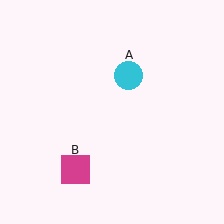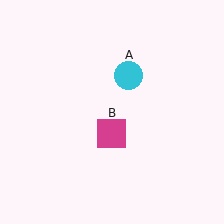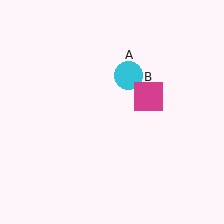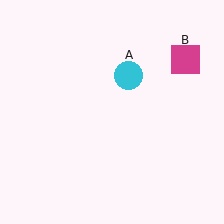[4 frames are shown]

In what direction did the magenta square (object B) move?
The magenta square (object B) moved up and to the right.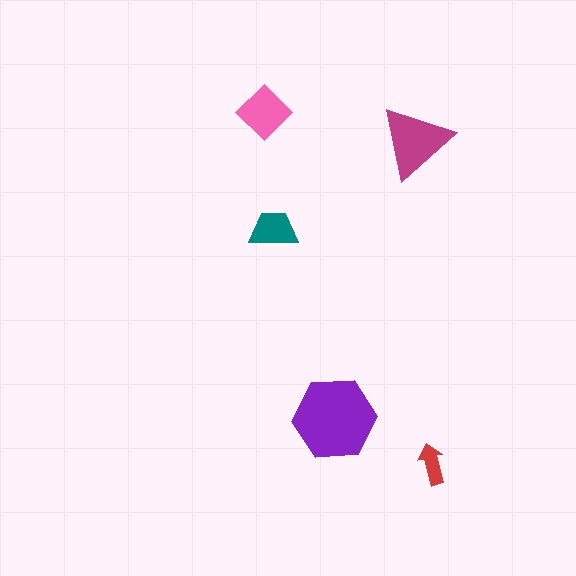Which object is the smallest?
The red arrow.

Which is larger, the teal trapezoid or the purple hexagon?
The purple hexagon.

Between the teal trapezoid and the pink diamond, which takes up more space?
The pink diamond.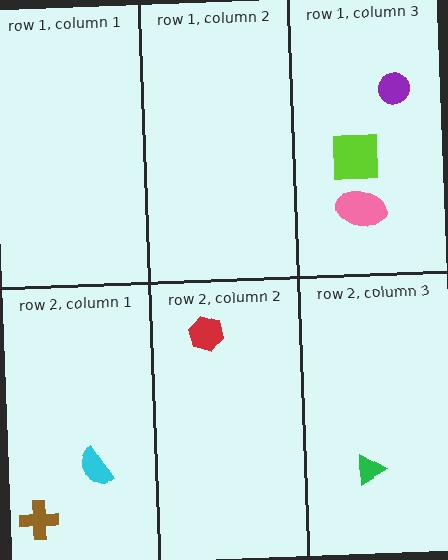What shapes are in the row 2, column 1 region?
The brown cross, the cyan semicircle.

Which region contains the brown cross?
The row 2, column 1 region.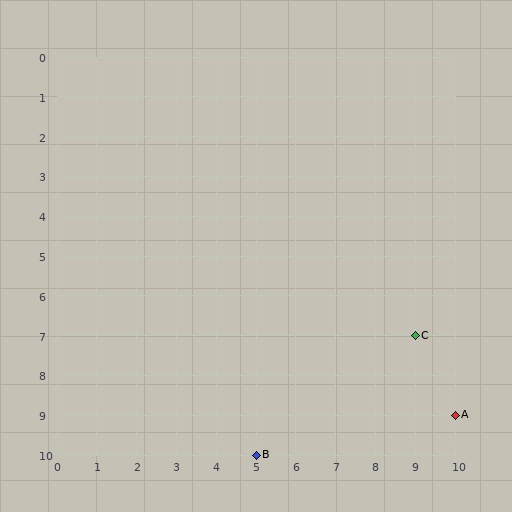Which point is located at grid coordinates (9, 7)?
Point C is at (9, 7).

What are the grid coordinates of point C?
Point C is at grid coordinates (9, 7).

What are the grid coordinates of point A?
Point A is at grid coordinates (10, 9).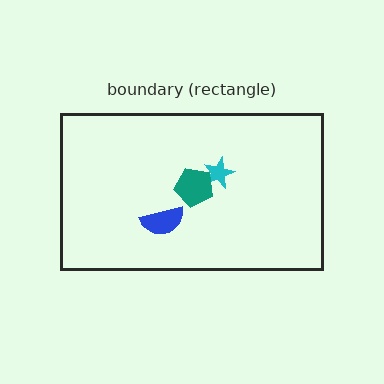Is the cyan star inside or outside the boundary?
Inside.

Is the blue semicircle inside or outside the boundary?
Inside.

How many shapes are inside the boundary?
3 inside, 0 outside.